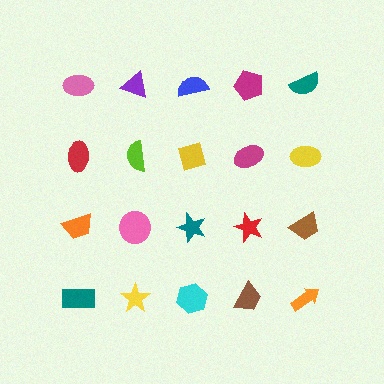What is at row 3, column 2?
A pink circle.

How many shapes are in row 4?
5 shapes.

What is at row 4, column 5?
An orange arrow.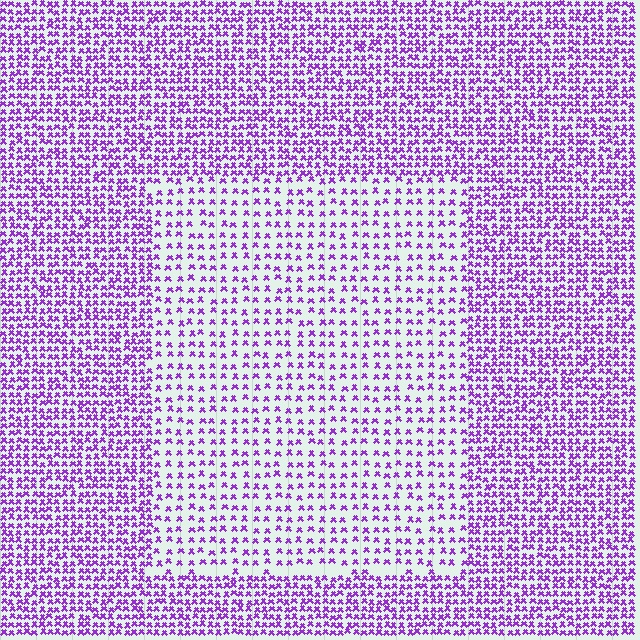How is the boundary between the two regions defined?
The boundary is defined by a change in element density (approximately 2.0x ratio). All elements are the same color, size, and shape.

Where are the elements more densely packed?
The elements are more densely packed outside the rectangle boundary.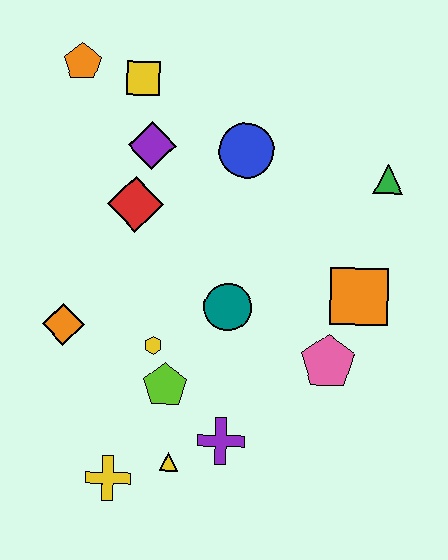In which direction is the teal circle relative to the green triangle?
The teal circle is to the left of the green triangle.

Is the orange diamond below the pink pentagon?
No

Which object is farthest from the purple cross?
The orange pentagon is farthest from the purple cross.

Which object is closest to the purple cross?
The yellow triangle is closest to the purple cross.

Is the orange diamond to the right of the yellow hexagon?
No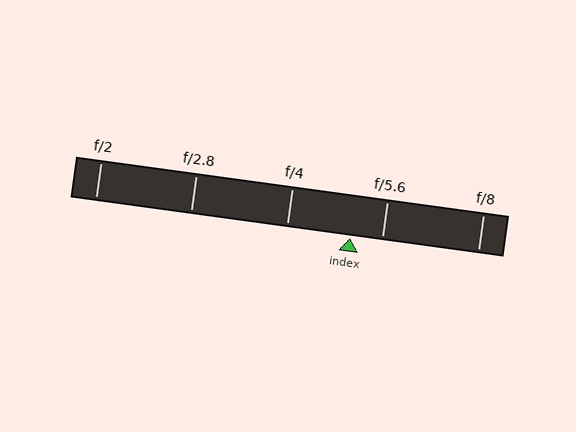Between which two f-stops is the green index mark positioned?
The index mark is between f/4 and f/5.6.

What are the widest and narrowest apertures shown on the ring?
The widest aperture shown is f/2 and the narrowest is f/8.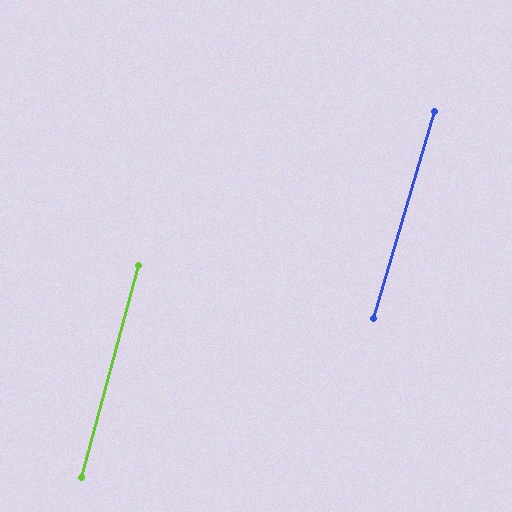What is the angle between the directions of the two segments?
Approximately 1 degree.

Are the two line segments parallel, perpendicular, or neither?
Parallel — their directions differ by only 1.3°.